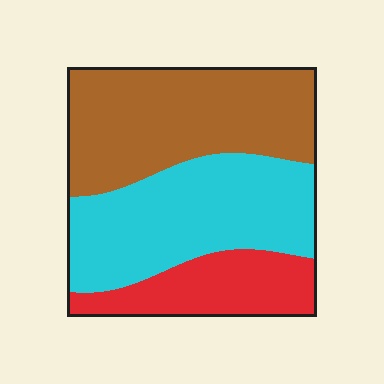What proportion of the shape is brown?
Brown takes up between a third and a half of the shape.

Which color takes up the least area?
Red, at roughly 20%.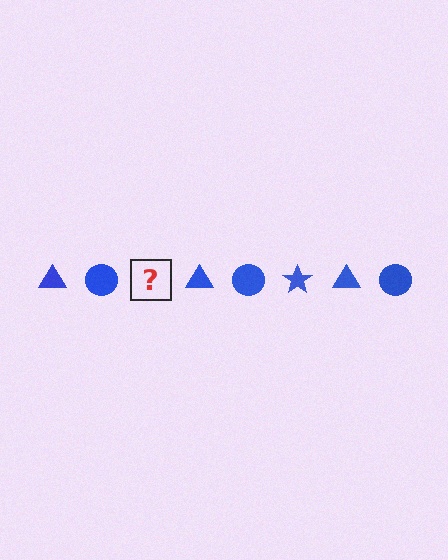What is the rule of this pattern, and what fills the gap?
The rule is that the pattern cycles through triangle, circle, star shapes in blue. The gap should be filled with a blue star.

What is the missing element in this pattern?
The missing element is a blue star.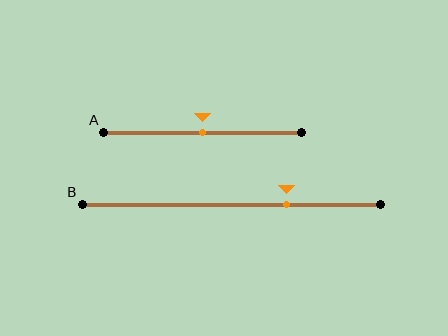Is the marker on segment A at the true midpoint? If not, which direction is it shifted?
Yes, the marker on segment A is at the true midpoint.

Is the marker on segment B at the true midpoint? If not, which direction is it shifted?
No, the marker on segment B is shifted to the right by about 18% of the segment length.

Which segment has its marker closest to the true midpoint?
Segment A has its marker closest to the true midpoint.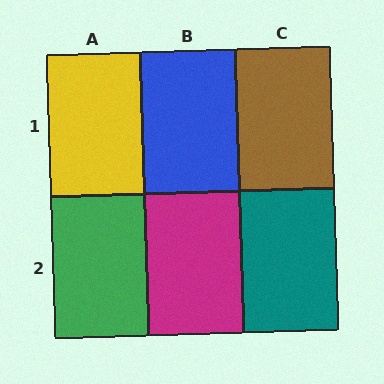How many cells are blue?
1 cell is blue.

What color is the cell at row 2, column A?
Green.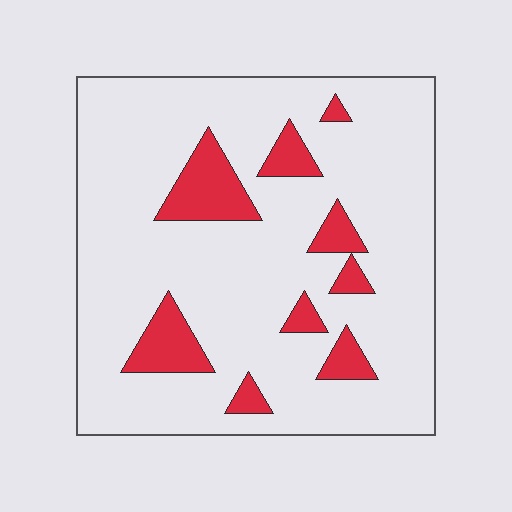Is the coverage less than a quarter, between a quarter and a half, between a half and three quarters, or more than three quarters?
Less than a quarter.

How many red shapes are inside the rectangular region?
9.